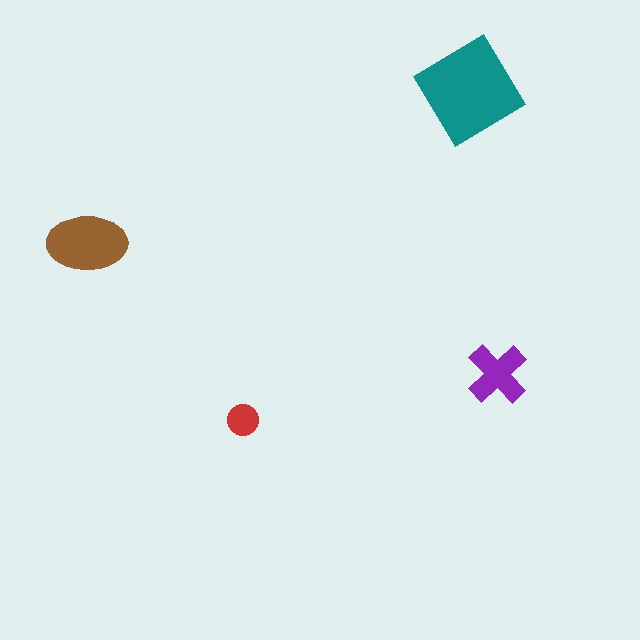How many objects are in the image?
There are 4 objects in the image.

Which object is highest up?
The teal diamond is topmost.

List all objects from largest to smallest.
The teal diamond, the brown ellipse, the purple cross, the red circle.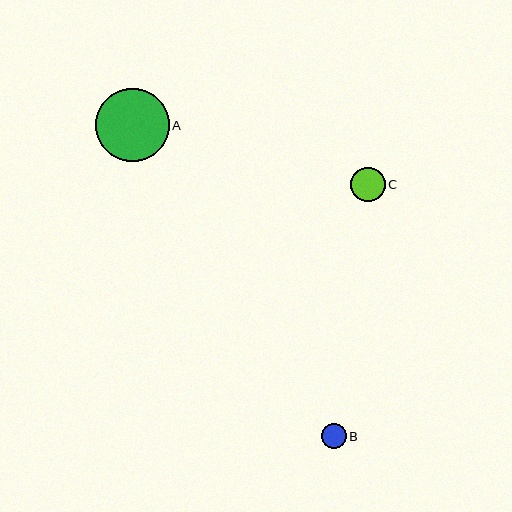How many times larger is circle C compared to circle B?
Circle C is approximately 1.3 times the size of circle B.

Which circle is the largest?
Circle A is the largest with a size of approximately 74 pixels.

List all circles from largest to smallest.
From largest to smallest: A, C, B.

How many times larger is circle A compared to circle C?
Circle A is approximately 2.2 times the size of circle C.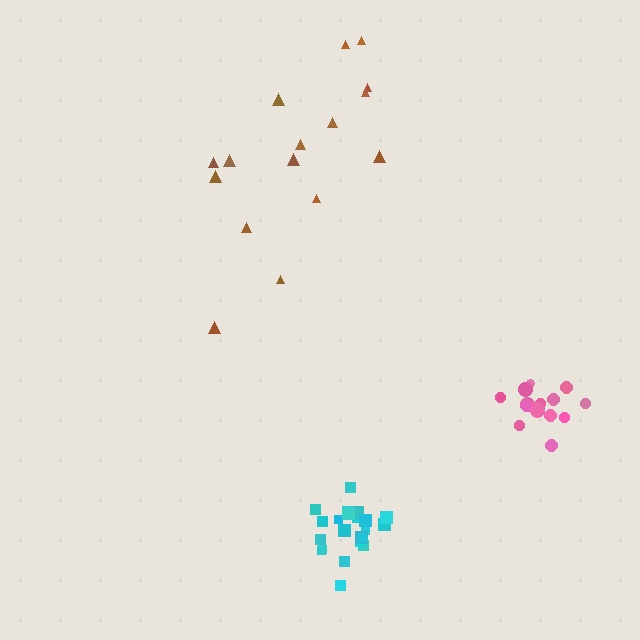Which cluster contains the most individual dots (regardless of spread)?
Cyan (22).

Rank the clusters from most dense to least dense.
cyan, pink, brown.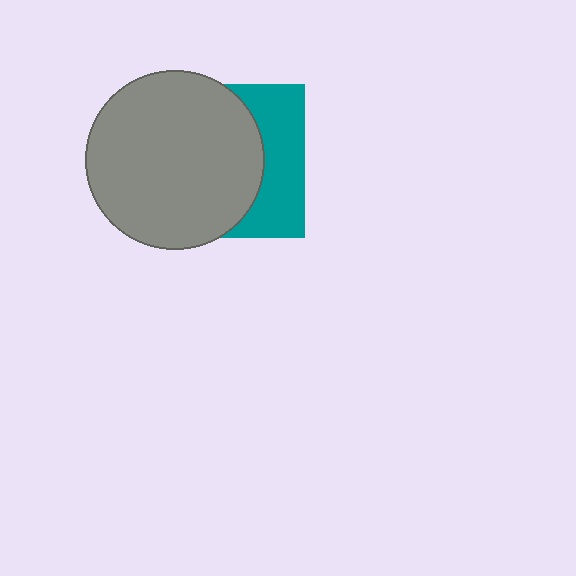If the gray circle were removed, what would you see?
You would see the complete teal square.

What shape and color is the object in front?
The object in front is a gray circle.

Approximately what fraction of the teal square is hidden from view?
Roughly 65% of the teal square is hidden behind the gray circle.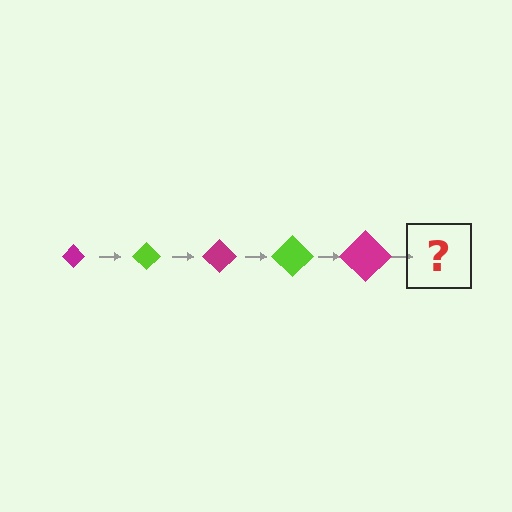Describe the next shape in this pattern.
It should be a lime diamond, larger than the previous one.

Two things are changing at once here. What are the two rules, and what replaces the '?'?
The two rules are that the diamond grows larger each step and the color cycles through magenta and lime. The '?' should be a lime diamond, larger than the previous one.